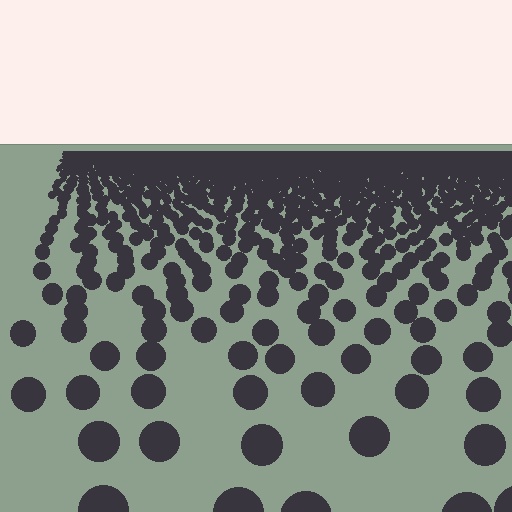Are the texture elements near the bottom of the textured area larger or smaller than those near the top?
Larger. Near the bottom, elements are closer to the viewer and appear at a bigger on-screen size.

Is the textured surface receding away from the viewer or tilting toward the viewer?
The surface is receding away from the viewer. Texture elements get smaller and denser toward the top.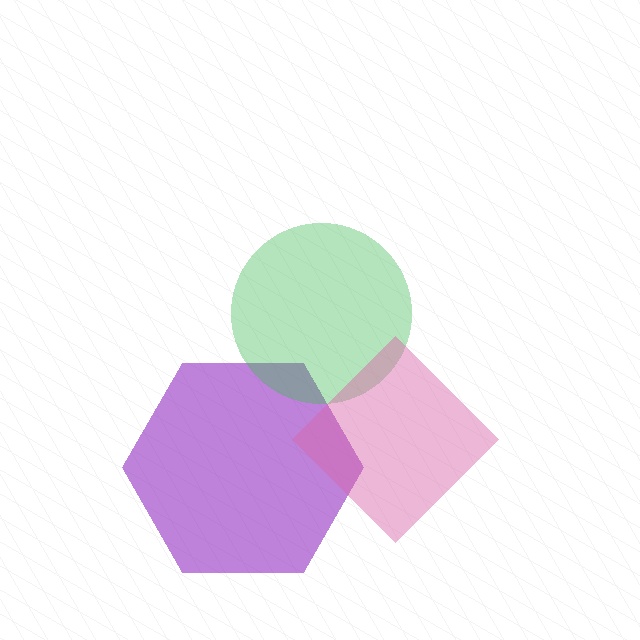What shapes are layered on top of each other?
The layered shapes are: a purple hexagon, a green circle, a pink diamond.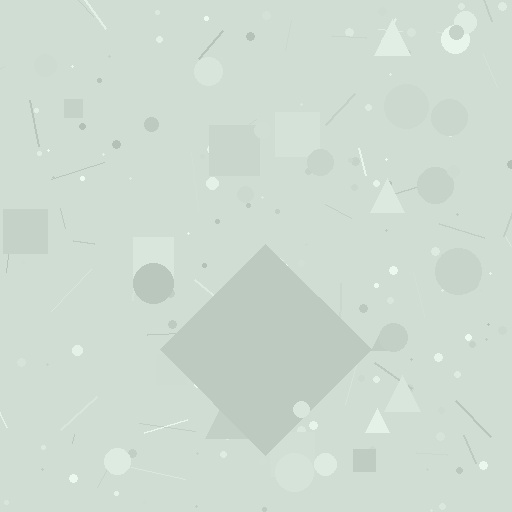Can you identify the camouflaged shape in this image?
The camouflaged shape is a diamond.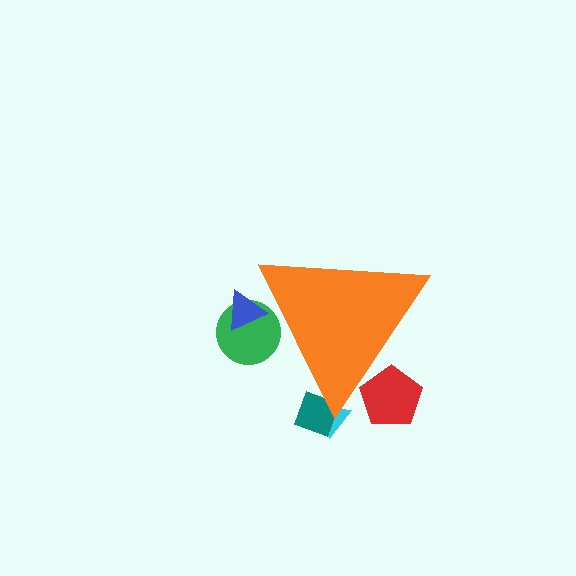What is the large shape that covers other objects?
An orange triangle.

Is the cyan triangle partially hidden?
Yes, the cyan triangle is partially hidden behind the orange triangle.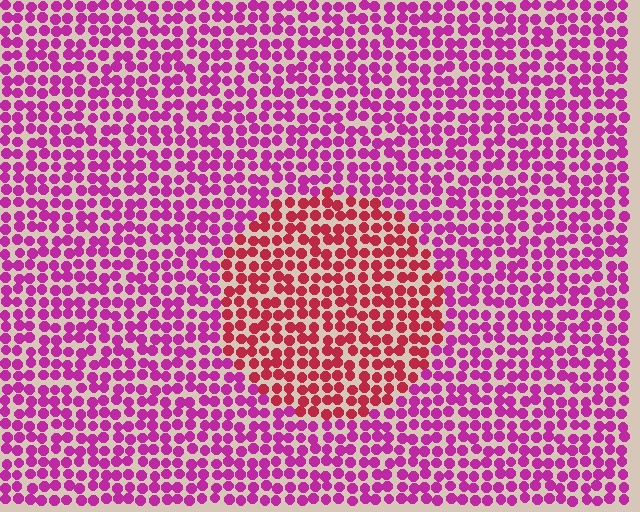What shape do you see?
I see a circle.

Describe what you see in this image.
The image is filled with small magenta elements in a uniform arrangement. A circle-shaped region is visible where the elements are tinted to a slightly different hue, forming a subtle color boundary.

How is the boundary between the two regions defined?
The boundary is defined purely by a slight shift in hue (about 38 degrees). Spacing, size, and orientation are identical on both sides.